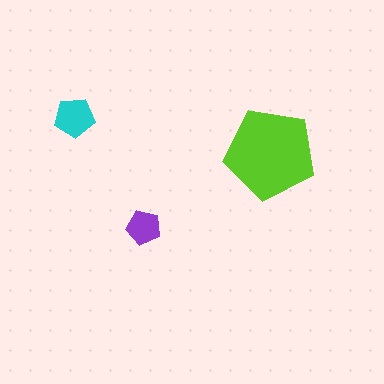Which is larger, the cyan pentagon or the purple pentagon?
The cyan one.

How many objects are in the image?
There are 3 objects in the image.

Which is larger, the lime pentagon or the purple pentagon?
The lime one.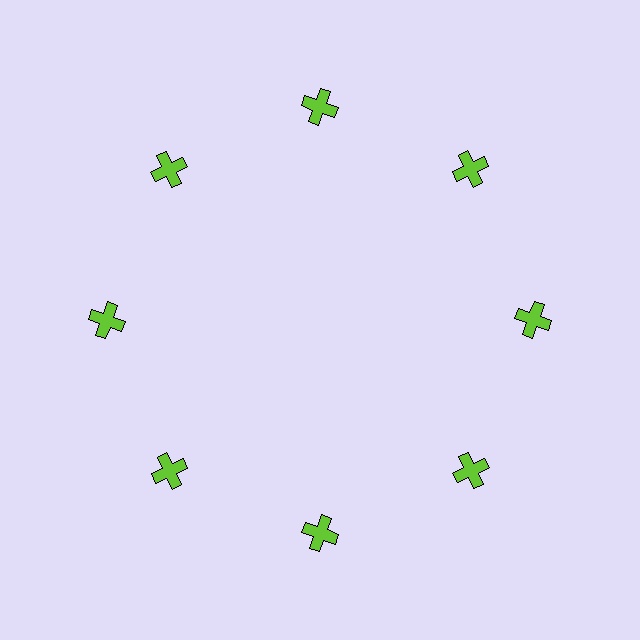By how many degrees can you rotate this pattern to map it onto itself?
The pattern maps onto itself every 45 degrees of rotation.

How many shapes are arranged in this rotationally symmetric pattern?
There are 8 shapes, arranged in 8 groups of 1.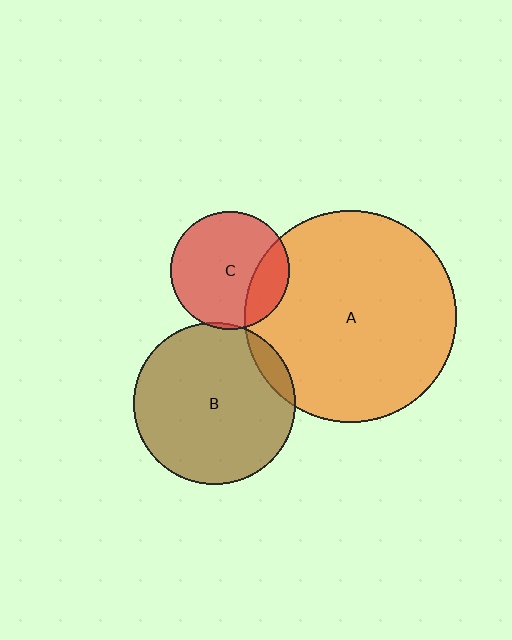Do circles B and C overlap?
Yes.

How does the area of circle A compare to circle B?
Approximately 1.7 times.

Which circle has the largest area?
Circle A (orange).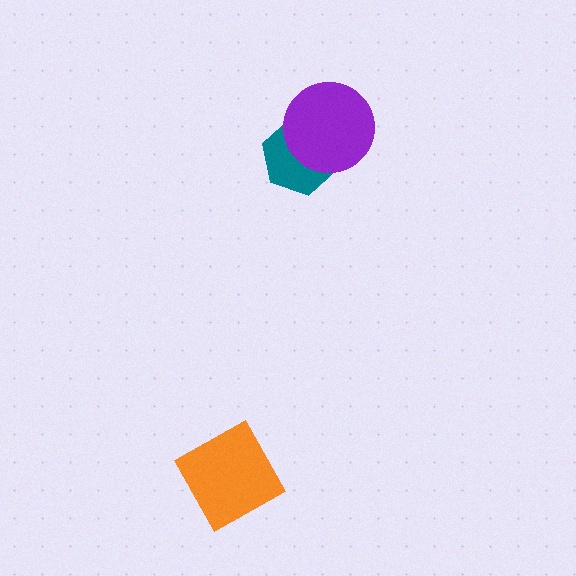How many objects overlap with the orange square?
0 objects overlap with the orange square.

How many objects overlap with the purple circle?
1 object overlaps with the purple circle.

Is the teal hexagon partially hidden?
Yes, it is partially covered by another shape.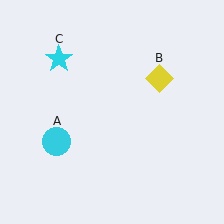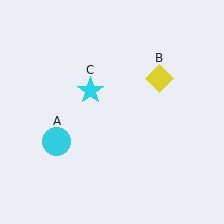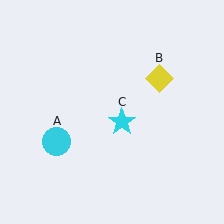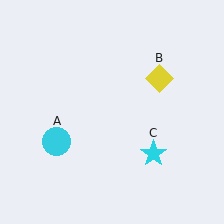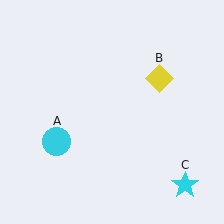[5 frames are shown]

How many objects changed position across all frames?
1 object changed position: cyan star (object C).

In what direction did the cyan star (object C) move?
The cyan star (object C) moved down and to the right.